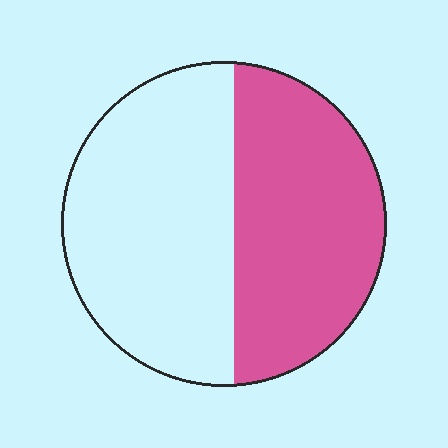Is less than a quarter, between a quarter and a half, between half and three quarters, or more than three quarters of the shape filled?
Between a quarter and a half.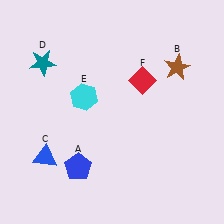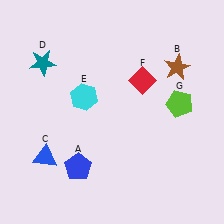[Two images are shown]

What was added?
A lime pentagon (G) was added in Image 2.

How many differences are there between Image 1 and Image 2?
There is 1 difference between the two images.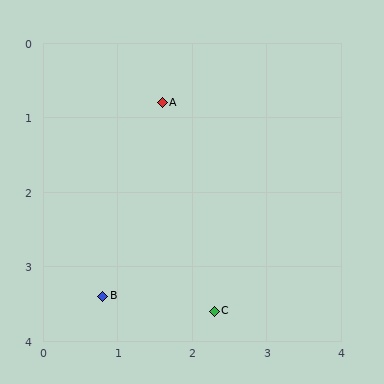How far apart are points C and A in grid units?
Points C and A are about 2.9 grid units apart.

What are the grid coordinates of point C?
Point C is at approximately (2.3, 3.6).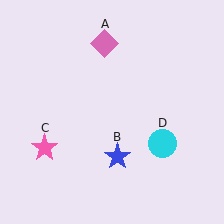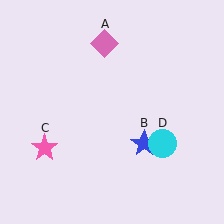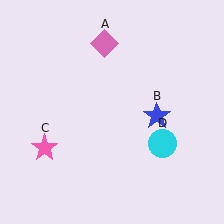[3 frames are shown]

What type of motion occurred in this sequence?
The blue star (object B) rotated counterclockwise around the center of the scene.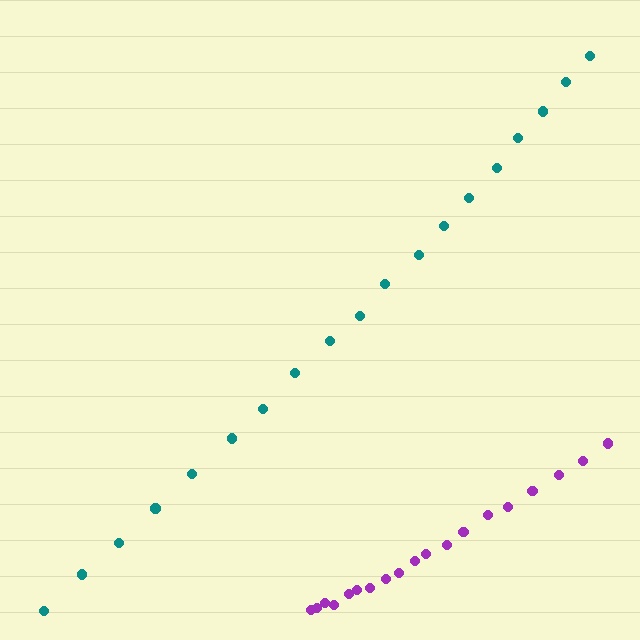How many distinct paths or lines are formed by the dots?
There are 2 distinct paths.